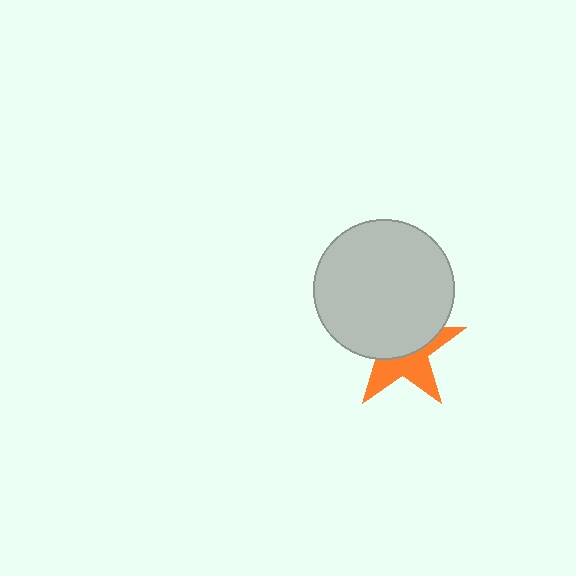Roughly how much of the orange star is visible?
About half of it is visible (roughly 45%).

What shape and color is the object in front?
The object in front is a light gray circle.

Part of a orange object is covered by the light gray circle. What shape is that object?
It is a star.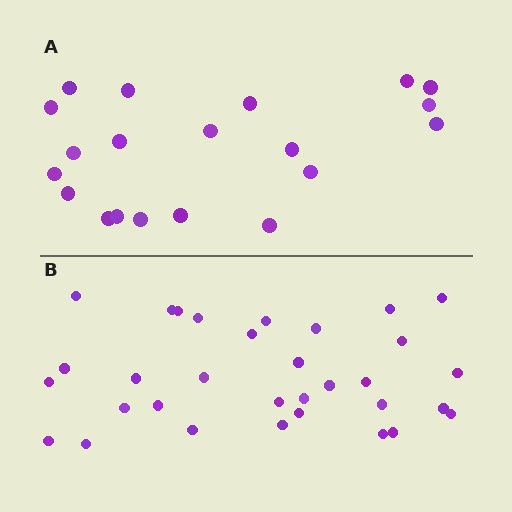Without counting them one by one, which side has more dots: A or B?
Region B (the bottom region) has more dots.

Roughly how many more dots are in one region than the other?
Region B has roughly 12 or so more dots than region A.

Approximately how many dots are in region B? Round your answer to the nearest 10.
About 30 dots. (The exact count is 32, which rounds to 30.)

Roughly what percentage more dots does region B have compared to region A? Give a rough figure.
About 60% more.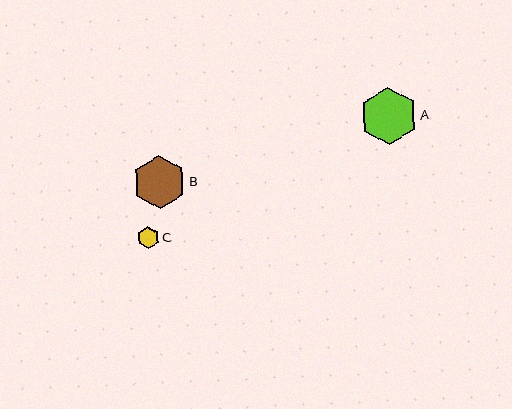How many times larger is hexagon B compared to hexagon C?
Hexagon B is approximately 2.4 times the size of hexagon C.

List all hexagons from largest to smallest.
From largest to smallest: A, B, C.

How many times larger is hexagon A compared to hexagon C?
Hexagon A is approximately 2.6 times the size of hexagon C.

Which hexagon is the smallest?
Hexagon C is the smallest with a size of approximately 22 pixels.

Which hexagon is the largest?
Hexagon A is the largest with a size of approximately 57 pixels.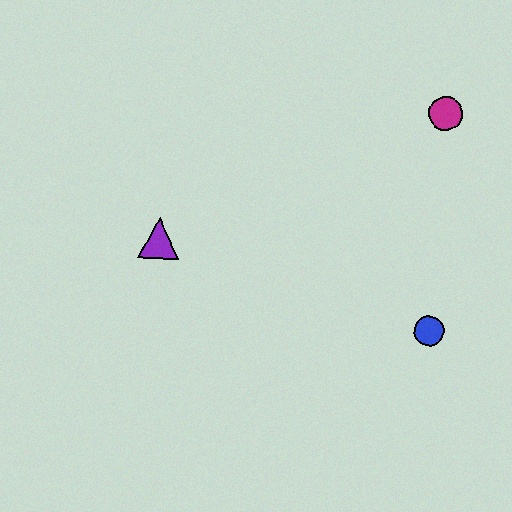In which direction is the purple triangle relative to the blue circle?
The purple triangle is to the left of the blue circle.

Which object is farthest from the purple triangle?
The magenta circle is farthest from the purple triangle.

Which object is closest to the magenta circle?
The blue circle is closest to the magenta circle.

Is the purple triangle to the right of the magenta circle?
No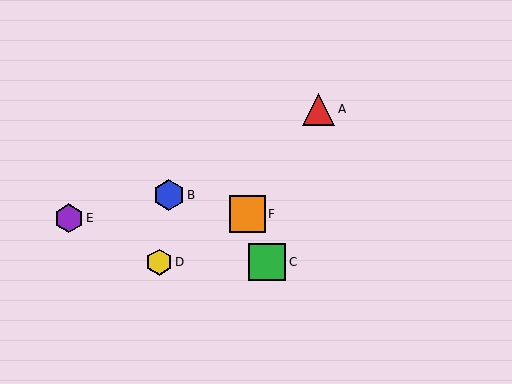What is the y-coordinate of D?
Object D is at y≈262.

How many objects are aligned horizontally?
2 objects (C, D) are aligned horizontally.